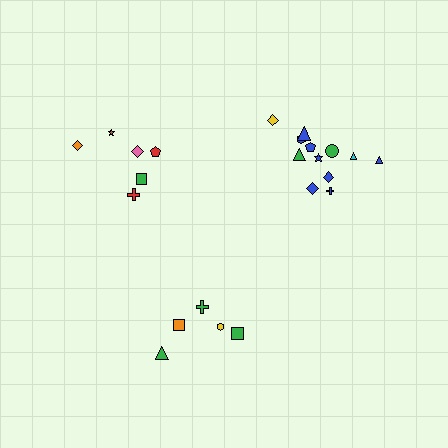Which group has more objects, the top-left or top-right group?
The top-right group.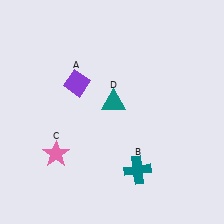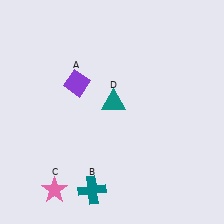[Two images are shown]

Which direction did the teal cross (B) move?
The teal cross (B) moved left.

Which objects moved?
The objects that moved are: the teal cross (B), the pink star (C).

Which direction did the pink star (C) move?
The pink star (C) moved down.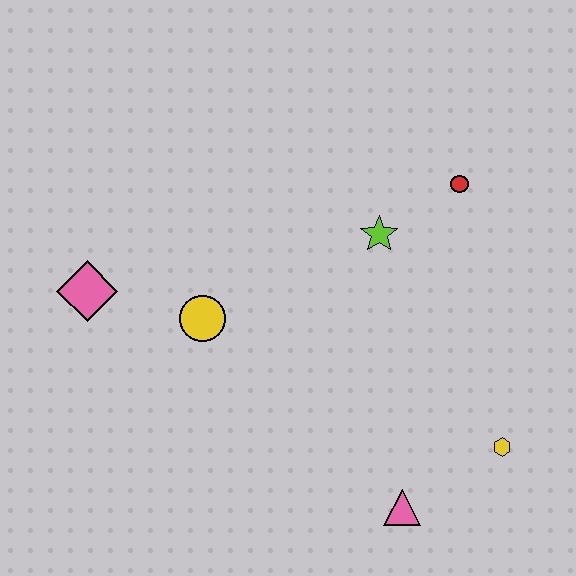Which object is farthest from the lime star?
The pink diamond is farthest from the lime star.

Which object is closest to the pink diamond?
The yellow circle is closest to the pink diamond.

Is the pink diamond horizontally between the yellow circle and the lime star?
No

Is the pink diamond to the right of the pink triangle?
No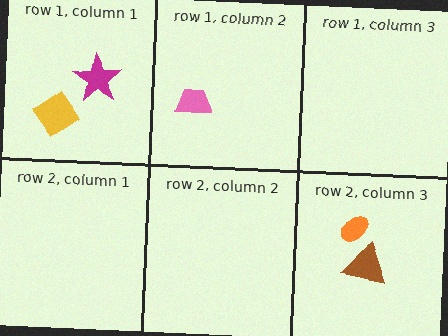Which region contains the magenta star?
The row 1, column 1 region.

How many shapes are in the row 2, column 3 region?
2.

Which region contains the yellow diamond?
The row 1, column 1 region.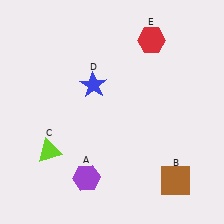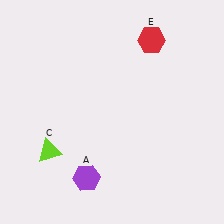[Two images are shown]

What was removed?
The blue star (D), the brown square (B) were removed in Image 2.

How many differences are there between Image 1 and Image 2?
There are 2 differences between the two images.